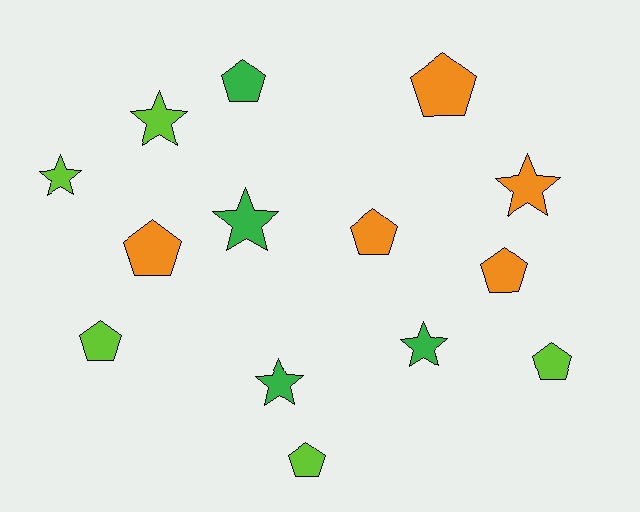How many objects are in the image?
There are 14 objects.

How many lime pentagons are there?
There are 3 lime pentagons.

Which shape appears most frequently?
Pentagon, with 8 objects.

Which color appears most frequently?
Lime, with 5 objects.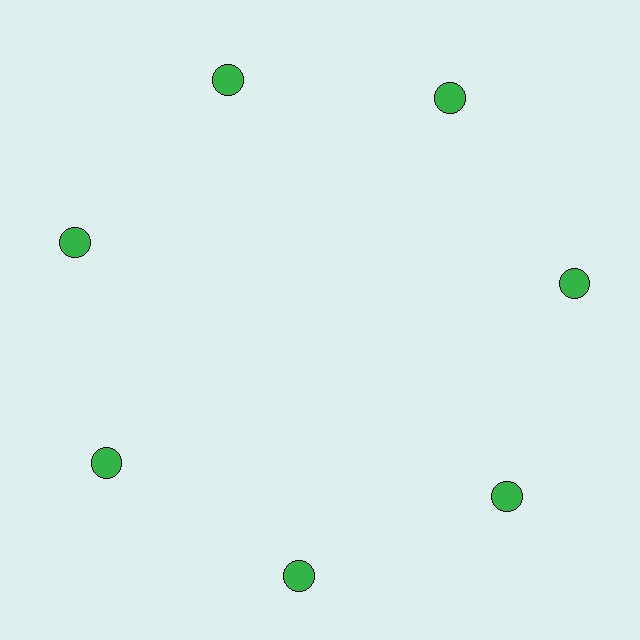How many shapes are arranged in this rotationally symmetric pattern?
There are 7 shapes, arranged in 7 groups of 1.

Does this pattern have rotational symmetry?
Yes, this pattern has 7-fold rotational symmetry. It looks the same after rotating 51 degrees around the center.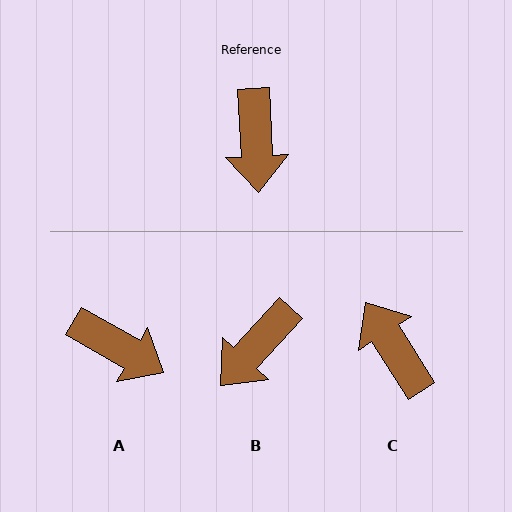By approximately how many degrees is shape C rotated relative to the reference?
Approximately 150 degrees clockwise.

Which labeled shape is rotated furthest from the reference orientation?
C, about 150 degrees away.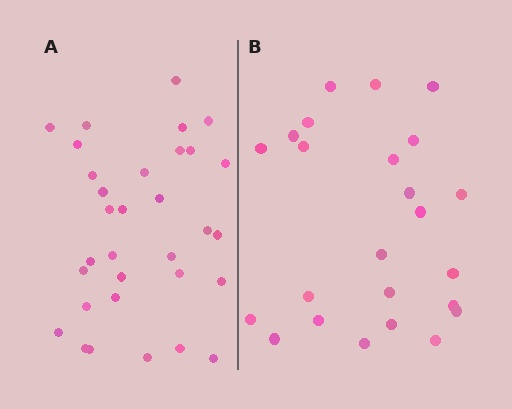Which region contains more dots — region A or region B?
Region A (the left region) has more dots.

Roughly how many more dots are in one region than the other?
Region A has roughly 8 or so more dots than region B.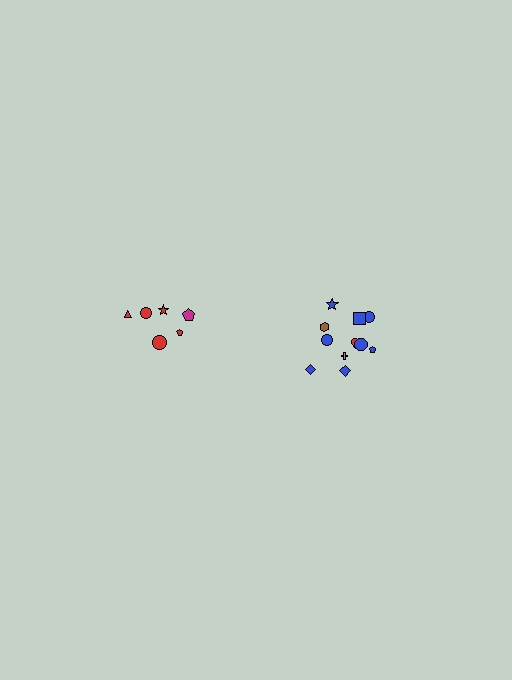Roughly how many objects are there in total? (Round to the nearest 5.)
Roughly 20 objects in total.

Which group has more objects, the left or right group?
The right group.